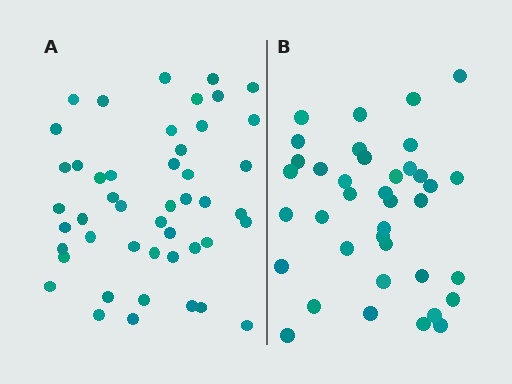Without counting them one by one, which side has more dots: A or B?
Region A (the left region) has more dots.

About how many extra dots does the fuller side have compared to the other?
Region A has roughly 8 or so more dots than region B.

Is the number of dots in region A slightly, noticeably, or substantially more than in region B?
Region A has only slightly more — the two regions are fairly close. The ratio is roughly 1.2 to 1.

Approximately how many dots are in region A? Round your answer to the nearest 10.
About 50 dots. (The exact count is 47, which rounds to 50.)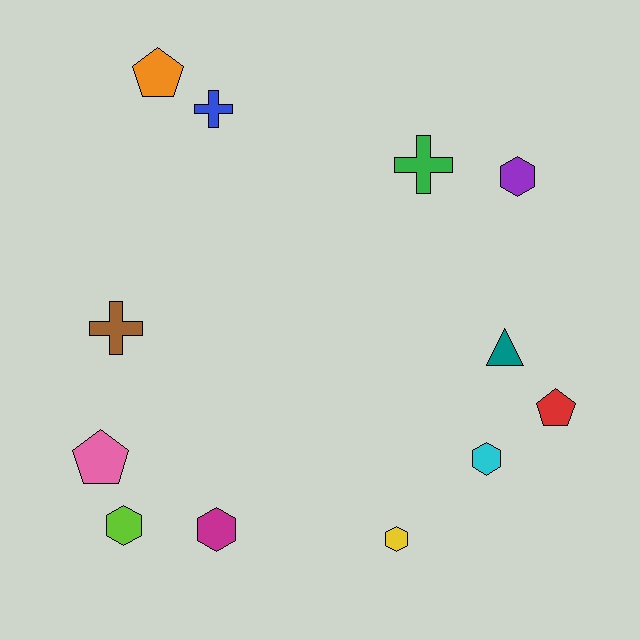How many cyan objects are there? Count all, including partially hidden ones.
There is 1 cyan object.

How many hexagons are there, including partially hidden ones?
There are 5 hexagons.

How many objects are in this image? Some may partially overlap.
There are 12 objects.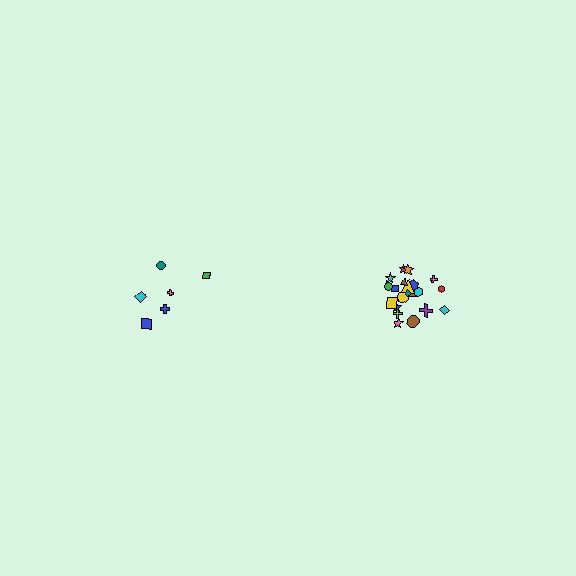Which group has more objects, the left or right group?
The right group.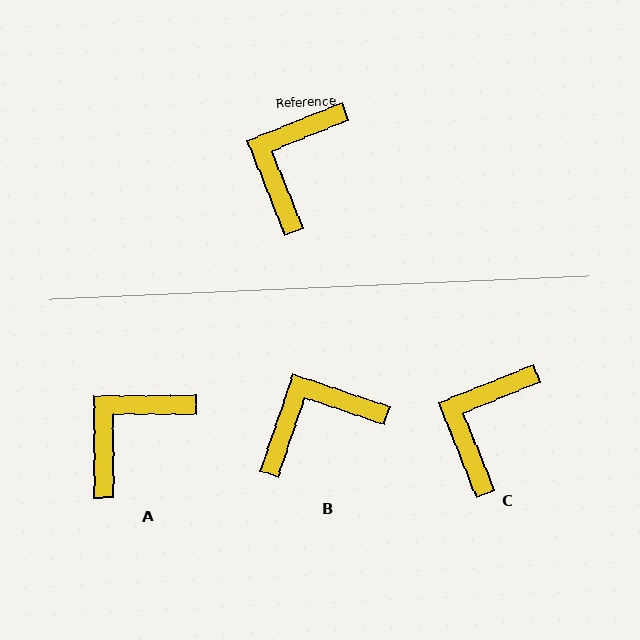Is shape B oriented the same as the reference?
No, it is off by about 41 degrees.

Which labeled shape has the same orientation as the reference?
C.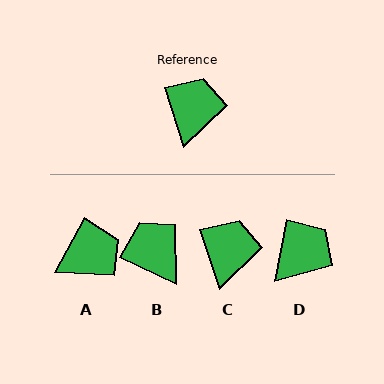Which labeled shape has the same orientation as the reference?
C.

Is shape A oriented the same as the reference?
No, it is off by about 46 degrees.